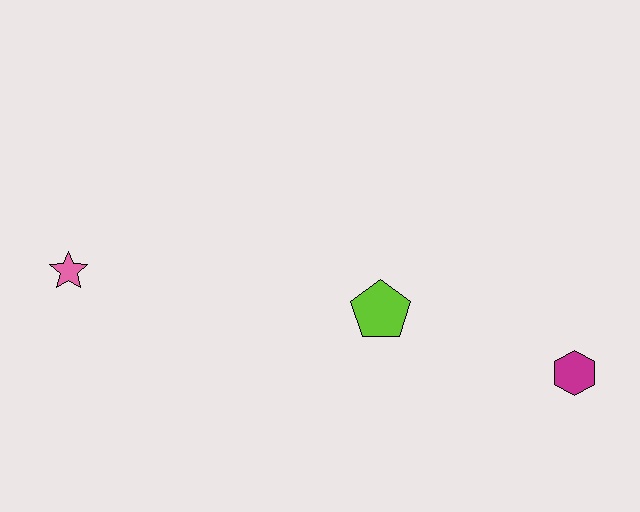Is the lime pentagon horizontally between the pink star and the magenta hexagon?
Yes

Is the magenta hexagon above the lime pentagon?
No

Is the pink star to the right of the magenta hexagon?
No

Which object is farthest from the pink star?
The magenta hexagon is farthest from the pink star.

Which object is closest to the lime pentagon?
The magenta hexagon is closest to the lime pentagon.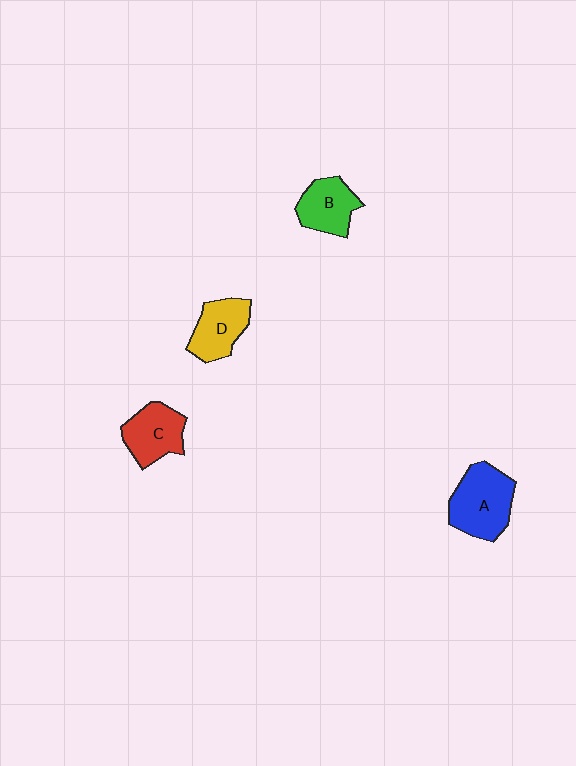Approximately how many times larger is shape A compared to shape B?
Approximately 1.4 times.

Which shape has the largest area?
Shape A (blue).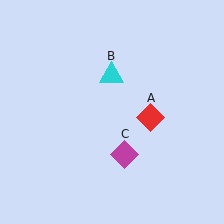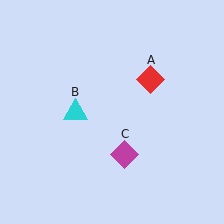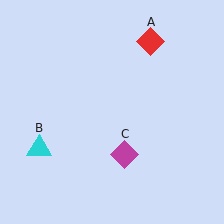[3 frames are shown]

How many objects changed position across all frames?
2 objects changed position: red diamond (object A), cyan triangle (object B).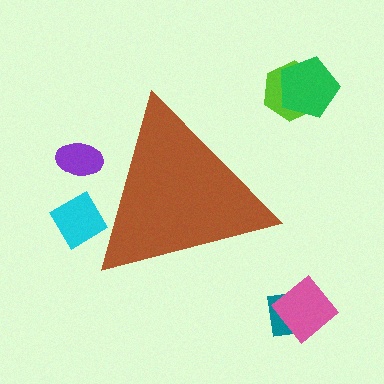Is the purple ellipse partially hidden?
Yes, the purple ellipse is partially hidden behind the brown triangle.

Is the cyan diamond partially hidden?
Yes, the cyan diamond is partially hidden behind the brown triangle.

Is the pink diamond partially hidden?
No, the pink diamond is fully visible.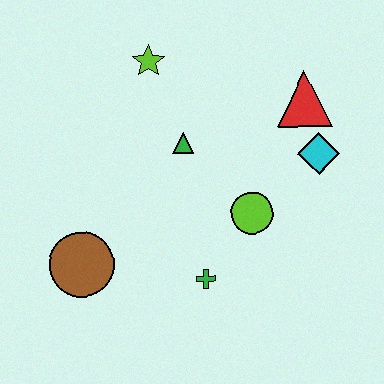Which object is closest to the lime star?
The green triangle is closest to the lime star.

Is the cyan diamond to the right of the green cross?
Yes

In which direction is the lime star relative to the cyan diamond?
The lime star is to the left of the cyan diamond.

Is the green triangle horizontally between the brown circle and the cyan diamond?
Yes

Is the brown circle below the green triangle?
Yes